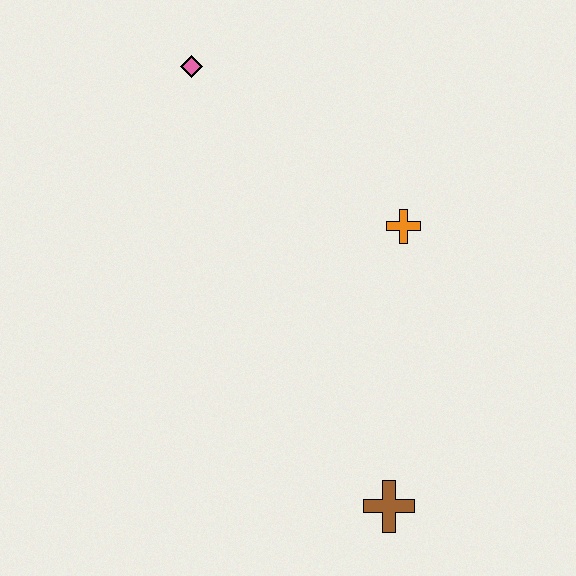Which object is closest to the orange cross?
The pink diamond is closest to the orange cross.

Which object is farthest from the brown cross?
The pink diamond is farthest from the brown cross.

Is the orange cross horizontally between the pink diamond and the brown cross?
No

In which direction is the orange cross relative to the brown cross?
The orange cross is above the brown cross.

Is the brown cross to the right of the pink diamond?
Yes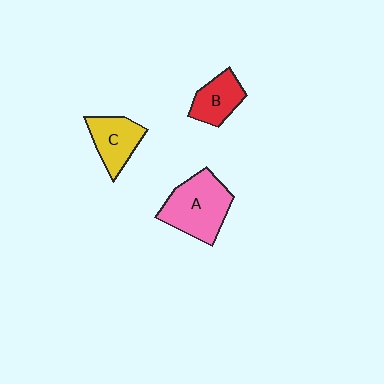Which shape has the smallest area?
Shape B (red).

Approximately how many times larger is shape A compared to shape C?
Approximately 1.5 times.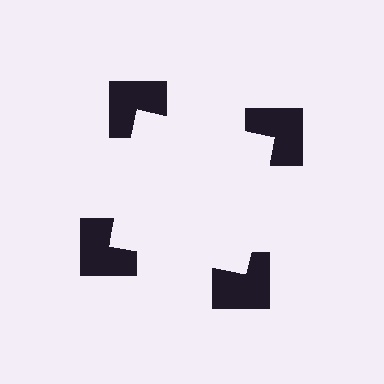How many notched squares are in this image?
There are 4 — one at each vertex of the illusory square.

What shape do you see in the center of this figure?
An illusory square — its edges are inferred from the aligned wedge cuts in the notched squares, not physically drawn.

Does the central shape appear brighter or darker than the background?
It typically appears slightly brighter than the background, even though no actual brightness change is drawn.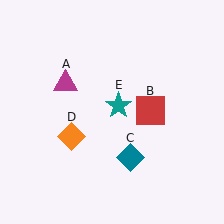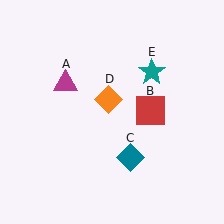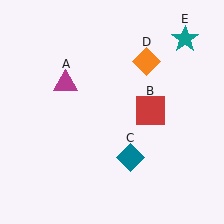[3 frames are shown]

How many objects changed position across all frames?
2 objects changed position: orange diamond (object D), teal star (object E).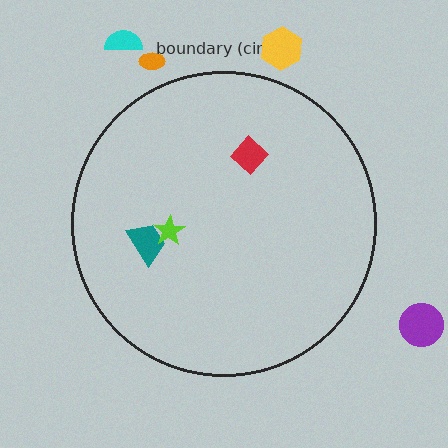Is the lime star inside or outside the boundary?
Inside.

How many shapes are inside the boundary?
3 inside, 4 outside.